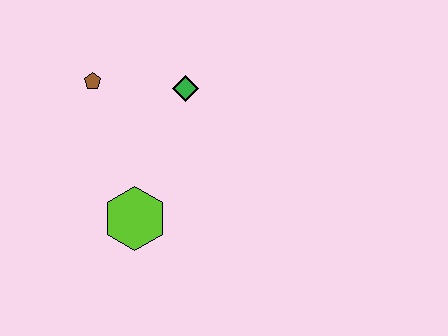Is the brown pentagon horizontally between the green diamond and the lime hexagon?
No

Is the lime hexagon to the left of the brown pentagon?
No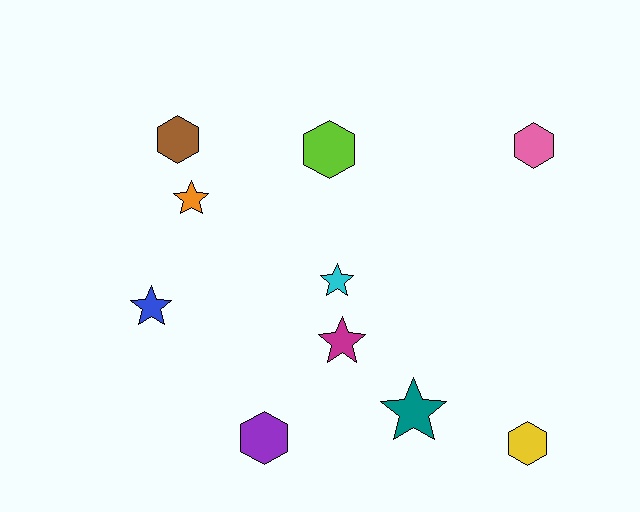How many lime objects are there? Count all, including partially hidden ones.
There is 1 lime object.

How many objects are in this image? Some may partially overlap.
There are 10 objects.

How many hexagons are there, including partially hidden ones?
There are 5 hexagons.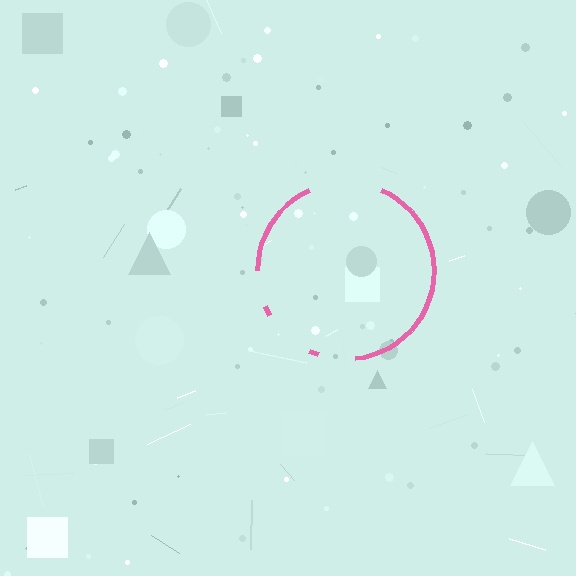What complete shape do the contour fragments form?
The contour fragments form a circle.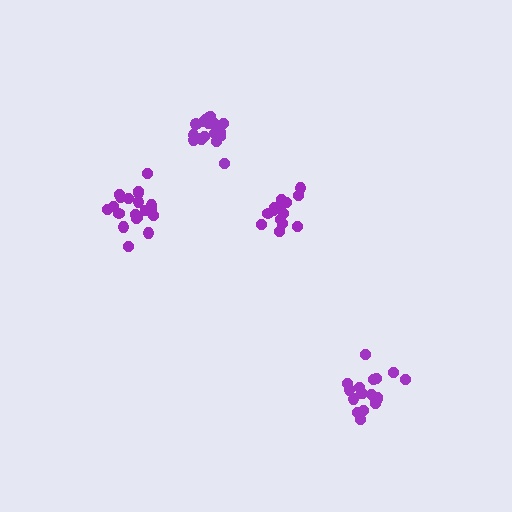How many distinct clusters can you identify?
There are 4 distinct clusters.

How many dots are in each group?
Group 1: 14 dots, Group 2: 20 dots, Group 3: 19 dots, Group 4: 20 dots (73 total).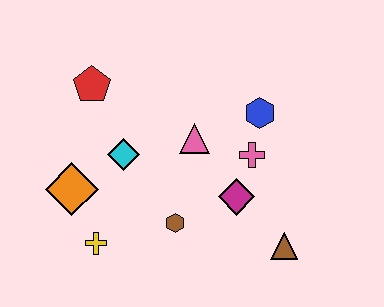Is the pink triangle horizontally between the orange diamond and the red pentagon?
No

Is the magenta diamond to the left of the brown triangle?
Yes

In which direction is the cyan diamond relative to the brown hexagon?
The cyan diamond is above the brown hexagon.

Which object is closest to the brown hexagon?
The magenta diamond is closest to the brown hexagon.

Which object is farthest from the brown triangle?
The red pentagon is farthest from the brown triangle.